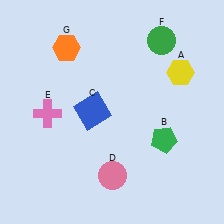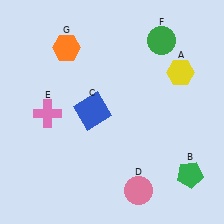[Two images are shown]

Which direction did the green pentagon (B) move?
The green pentagon (B) moved down.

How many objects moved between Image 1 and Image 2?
2 objects moved between the two images.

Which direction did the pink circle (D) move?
The pink circle (D) moved right.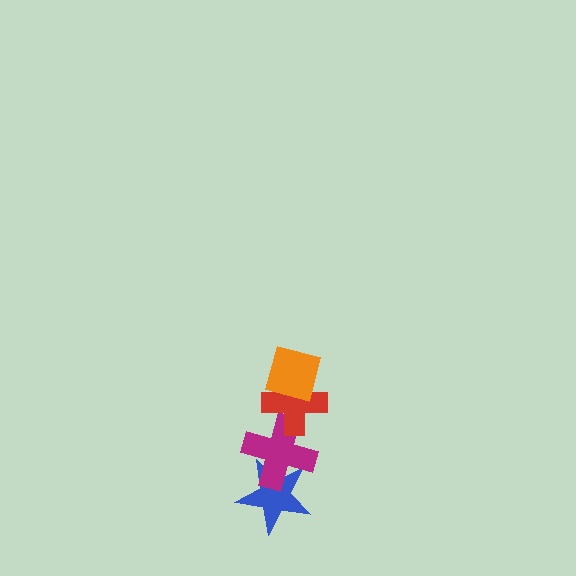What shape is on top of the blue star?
The magenta cross is on top of the blue star.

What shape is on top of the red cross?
The orange square is on top of the red cross.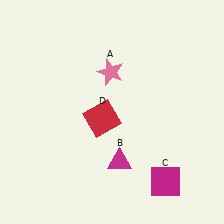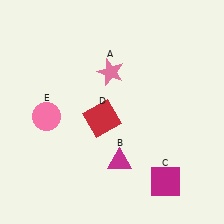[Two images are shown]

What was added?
A pink circle (E) was added in Image 2.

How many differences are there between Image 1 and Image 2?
There is 1 difference between the two images.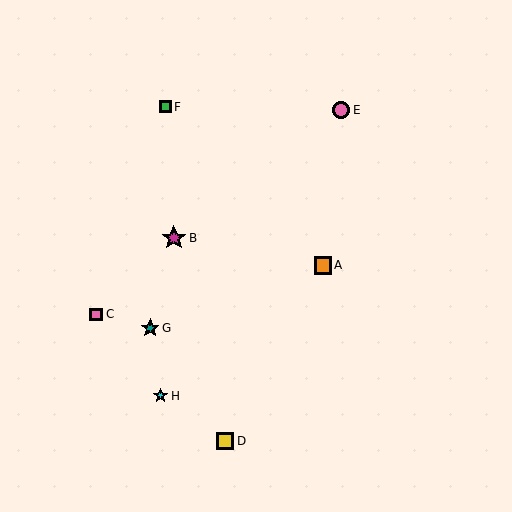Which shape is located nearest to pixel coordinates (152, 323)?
The teal star (labeled G) at (150, 328) is nearest to that location.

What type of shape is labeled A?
Shape A is an orange square.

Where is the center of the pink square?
The center of the pink square is at (96, 314).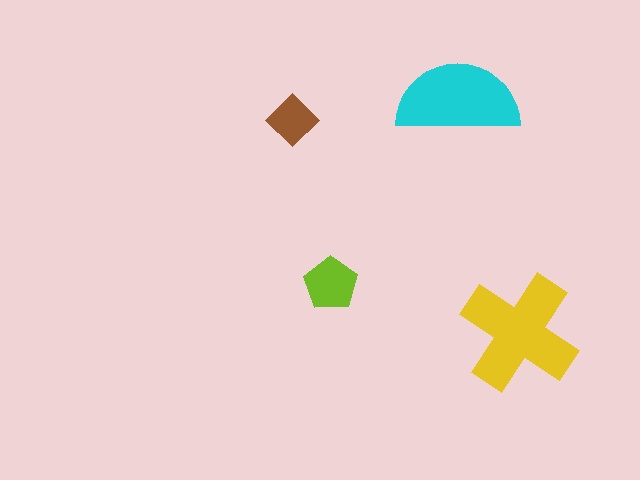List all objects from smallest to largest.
The brown diamond, the lime pentagon, the cyan semicircle, the yellow cross.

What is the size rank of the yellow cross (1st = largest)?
1st.